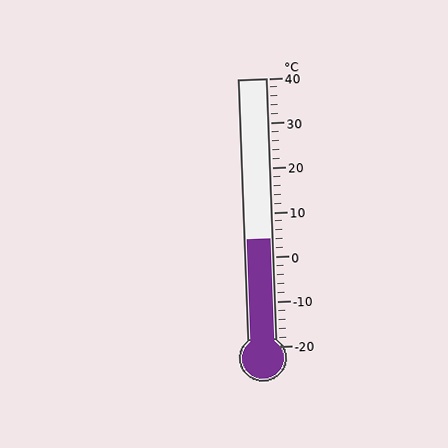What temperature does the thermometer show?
The thermometer shows approximately 4°C.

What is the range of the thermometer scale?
The thermometer scale ranges from -20°C to 40°C.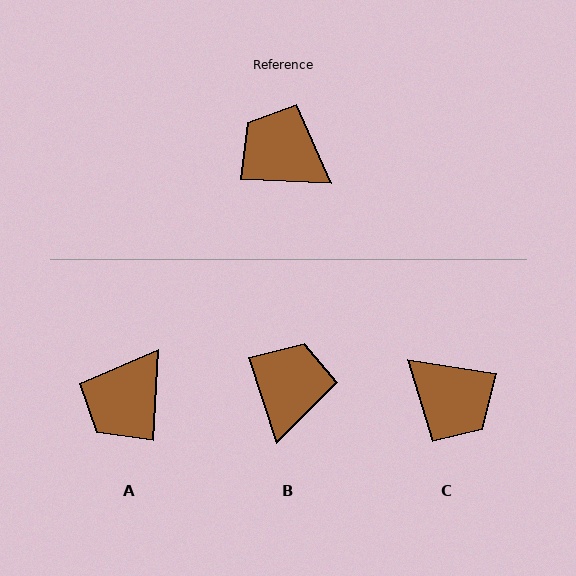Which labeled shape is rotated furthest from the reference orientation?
C, about 173 degrees away.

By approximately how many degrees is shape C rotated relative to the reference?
Approximately 173 degrees counter-clockwise.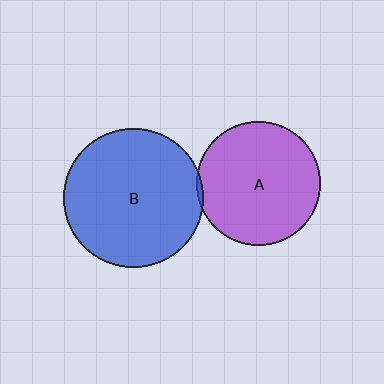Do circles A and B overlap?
Yes.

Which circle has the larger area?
Circle B (blue).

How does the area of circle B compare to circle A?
Approximately 1.3 times.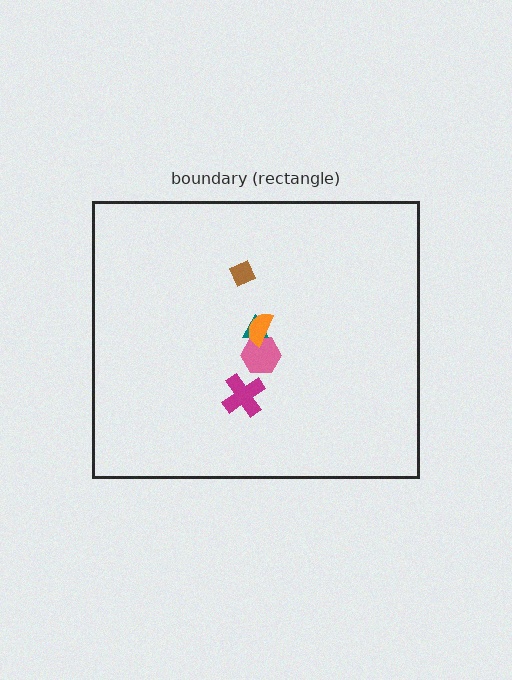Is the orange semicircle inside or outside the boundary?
Inside.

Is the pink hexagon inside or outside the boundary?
Inside.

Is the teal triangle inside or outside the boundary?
Inside.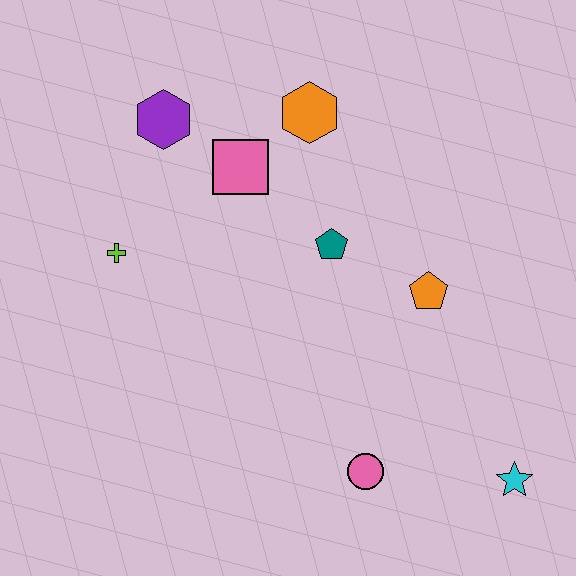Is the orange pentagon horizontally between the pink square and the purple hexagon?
No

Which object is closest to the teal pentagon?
The orange pentagon is closest to the teal pentagon.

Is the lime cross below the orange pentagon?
No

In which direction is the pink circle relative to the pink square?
The pink circle is below the pink square.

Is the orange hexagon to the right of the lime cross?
Yes